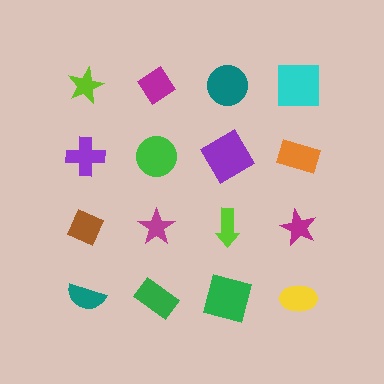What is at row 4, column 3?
A green square.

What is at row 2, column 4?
An orange rectangle.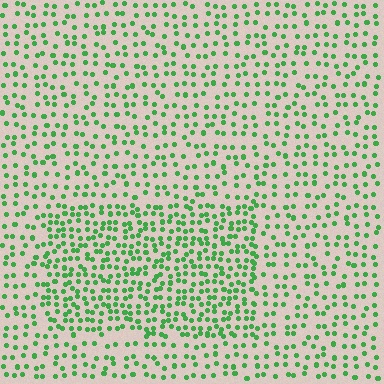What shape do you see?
I see a rectangle.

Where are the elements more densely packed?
The elements are more densely packed inside the rectangle boundary.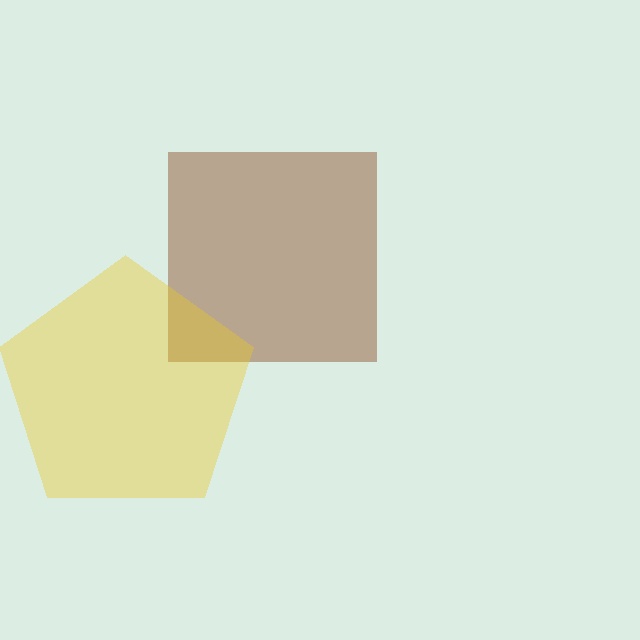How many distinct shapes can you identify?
There are 2 distinct shapes: a brown square, a yellow pentagon.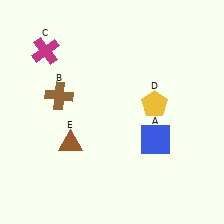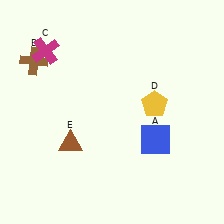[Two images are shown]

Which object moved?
The brown cross (B) moved up.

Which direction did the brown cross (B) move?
The brown cross (B) moved up.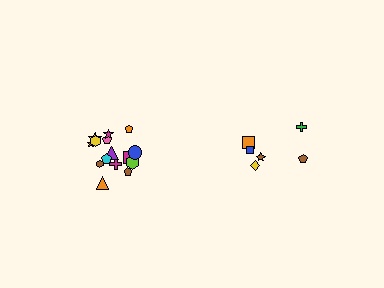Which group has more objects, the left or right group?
The left group.